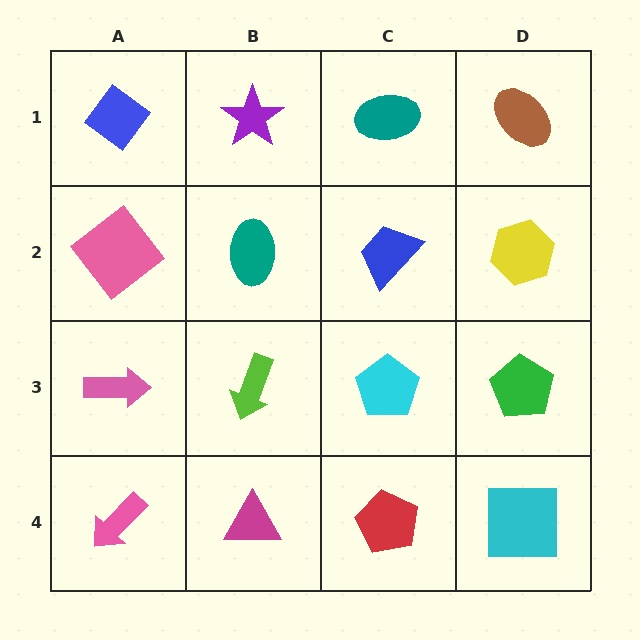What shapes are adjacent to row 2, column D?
A brown ellipse (row 1, column D), a green pentagon (row 3, column D), a blue trapezoid (row 2, column C).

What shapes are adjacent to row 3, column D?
A yellow hexagon (row 2, column D), a cyan square (row 4, column D), a cyan pentagon (row 3, column C).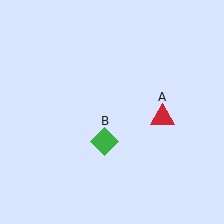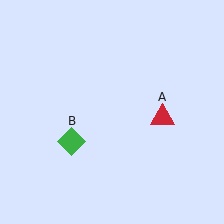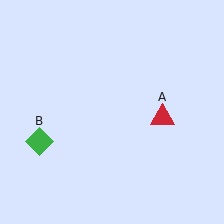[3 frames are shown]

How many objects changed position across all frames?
1 object changed position: green diamond (object B).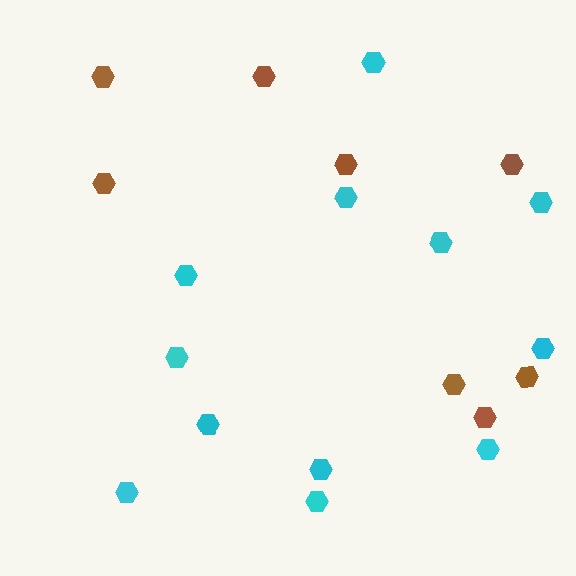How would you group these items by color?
There are 2 groups: one group of cyan hexagons (12) and one group of brown hexagons (8).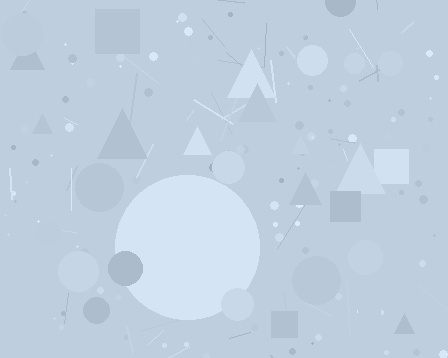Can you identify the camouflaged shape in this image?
The camouflaged shape is a circle.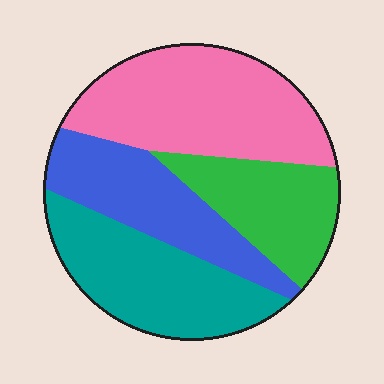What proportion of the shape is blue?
Blue takes up about one fifth (1/5) of the shape.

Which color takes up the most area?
Pink, at roughly 35%.